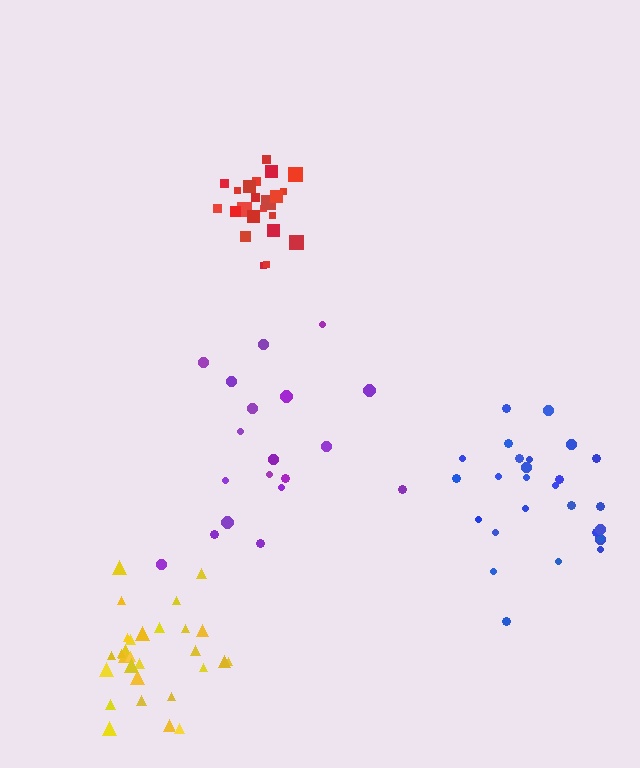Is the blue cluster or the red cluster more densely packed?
Red.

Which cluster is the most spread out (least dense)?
Purple.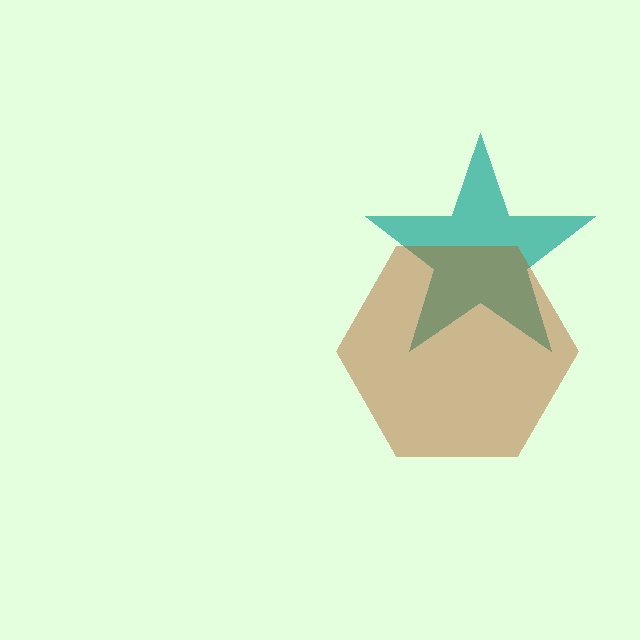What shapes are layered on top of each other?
The layered shapes are: a teal star, a brown hexagon.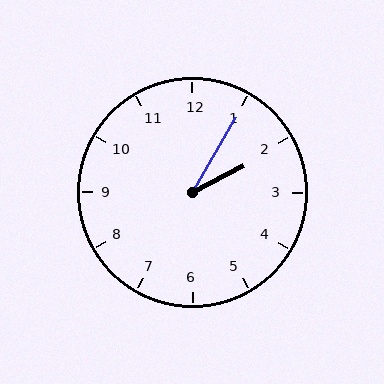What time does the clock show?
2:05.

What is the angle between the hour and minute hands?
Approximately 32 degrees.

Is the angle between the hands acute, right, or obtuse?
It is acute.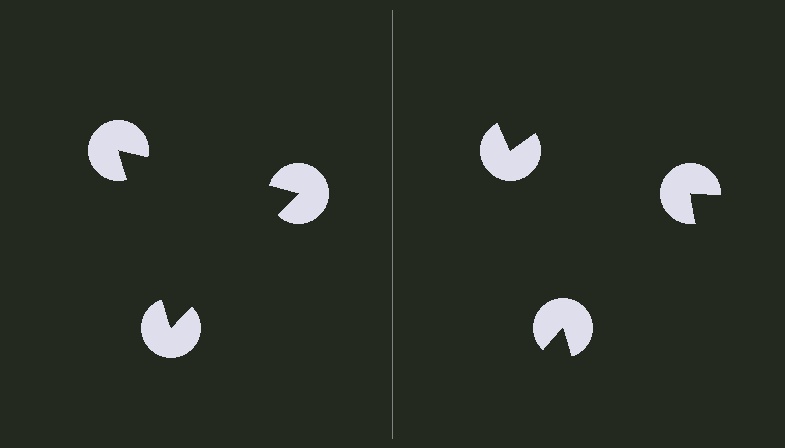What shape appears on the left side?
An illusory triangle.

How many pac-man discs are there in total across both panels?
6 — 3 on each side.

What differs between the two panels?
The pac-man discs are positioned identically on both sides; only the wedge orientations differ. On the left they align to a triangle; on the right they are misaligned.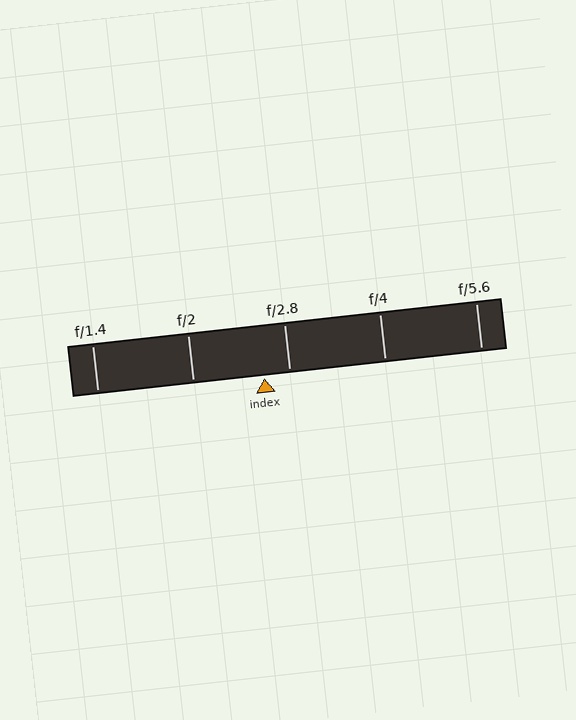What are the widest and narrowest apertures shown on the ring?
The widest aperture shown is f/1.4 and the narrowest is f/5.6.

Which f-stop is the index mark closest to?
The index mark is closest to f/2.8.